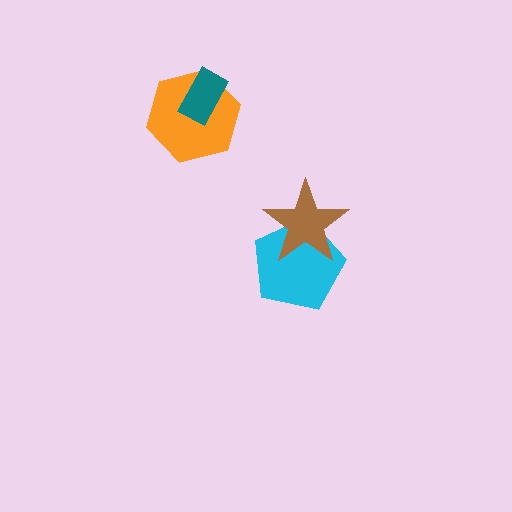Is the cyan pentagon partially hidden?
Yes, it is partially covered by another shape.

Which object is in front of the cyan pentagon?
The brown star is in front of the cyan pentagon.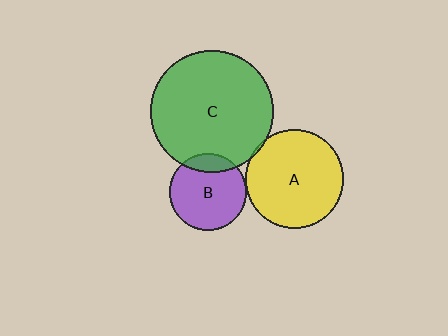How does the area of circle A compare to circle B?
Approximately 1.7 times.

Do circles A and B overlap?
Yes.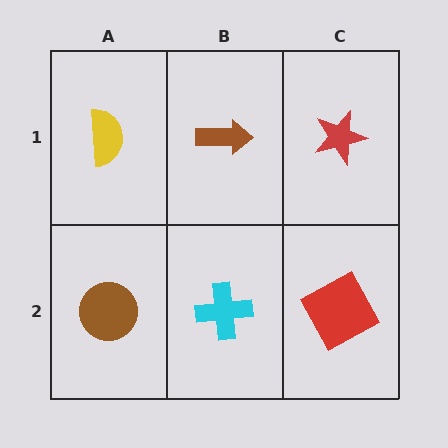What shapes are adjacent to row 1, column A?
A brown circle (row 2, column A), a brown arrow (row 1, column B).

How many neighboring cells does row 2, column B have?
3.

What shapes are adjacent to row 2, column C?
A red star (row 1, column C), a cyan cross (row 2, column B).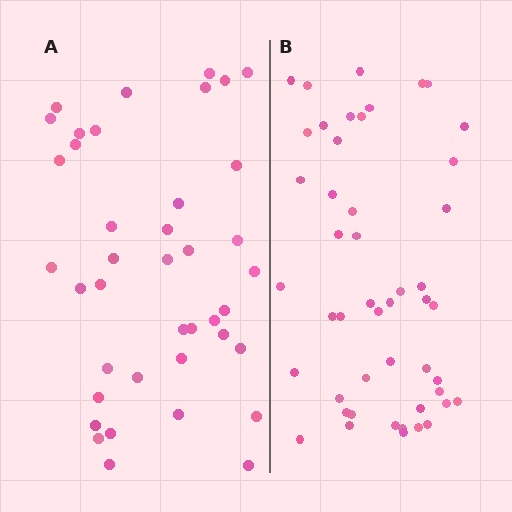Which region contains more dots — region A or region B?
Region B (the right region) has more dots.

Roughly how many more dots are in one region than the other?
Region B has roughly 8 or so more dots than region A.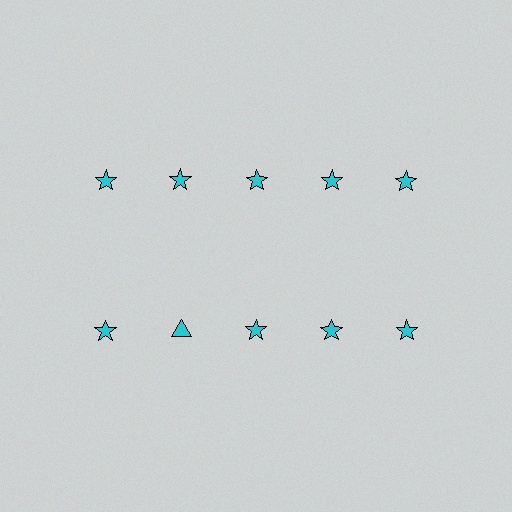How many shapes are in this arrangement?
There are 10 shapes arranged in a grid pattern.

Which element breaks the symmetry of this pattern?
The cyan triangle in the second row, second from left column breaks the symmetry. All other shapes are cyan stars.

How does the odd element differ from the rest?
It has a different shape: triangle instead of star.